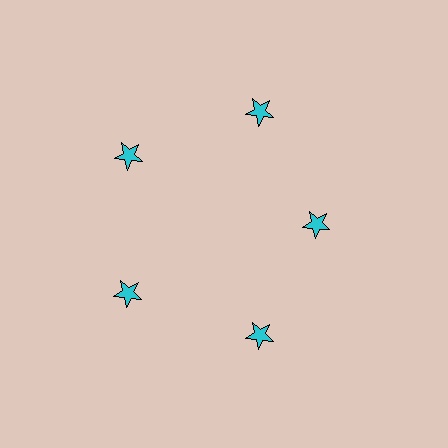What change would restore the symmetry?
The symmetry would be restored by moving it outward, back onto the ring so that all 5 stars sit at equal angles and equal distance from the center.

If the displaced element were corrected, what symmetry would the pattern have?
It would have 5-fold rotational symmetry — the pattern would map onto itself every 72 degrees.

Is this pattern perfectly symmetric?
No. The 5 cyan stars are arranged in a ring, but one element near the 3 o'clock position is pulled inward toward the center, breaking the 5-fold rotational symmetry.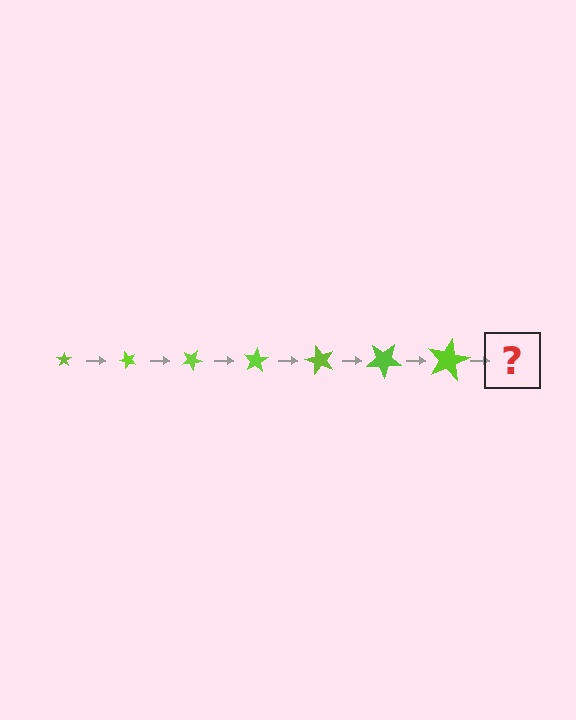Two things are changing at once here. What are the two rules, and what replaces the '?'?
The two rules are that the star grows larger each step and it rotates 50 degrees each step. The '?' should be a star, larger than the previous one and rotated 350 degrees from the start.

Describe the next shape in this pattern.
It should be a star, larger than the previous one and rotated 350 degrees from the start.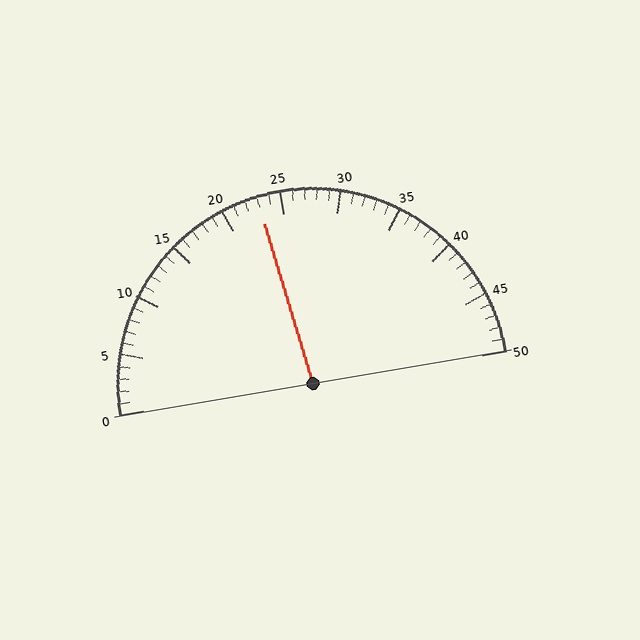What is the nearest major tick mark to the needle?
The nearest major tick mark is 25.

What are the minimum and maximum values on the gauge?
The gauge ranges from 0 to 50.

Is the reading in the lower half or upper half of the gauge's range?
The reading is in the lower half of the range (0 to 50).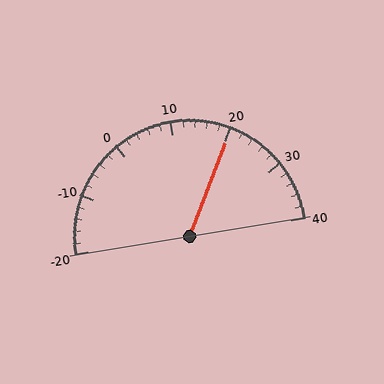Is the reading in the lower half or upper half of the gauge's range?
The reading is in the upper half of the range (-20 to 40).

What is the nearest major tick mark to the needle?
The nearest major tick mark is 20.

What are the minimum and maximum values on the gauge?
The gauge ranges from -20 to 40.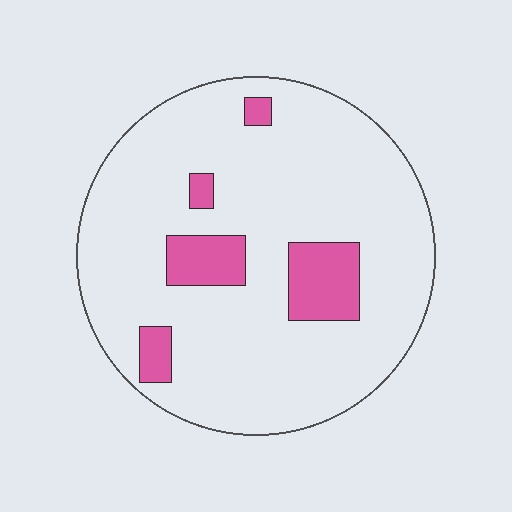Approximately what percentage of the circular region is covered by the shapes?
Approximately 15%.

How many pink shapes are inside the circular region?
5.